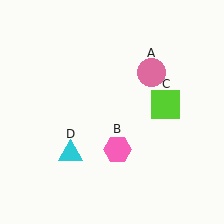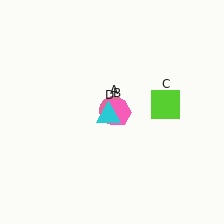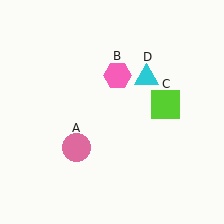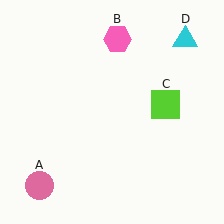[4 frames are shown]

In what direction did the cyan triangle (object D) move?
The cyan triangle (object D) moved up and to the right.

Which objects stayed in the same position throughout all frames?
Lime square (object C) remained stationary.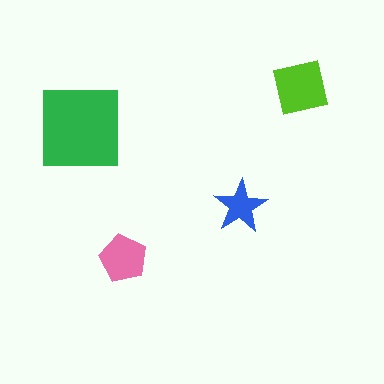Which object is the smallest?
The blue star.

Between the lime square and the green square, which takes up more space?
The green square.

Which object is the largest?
The green square.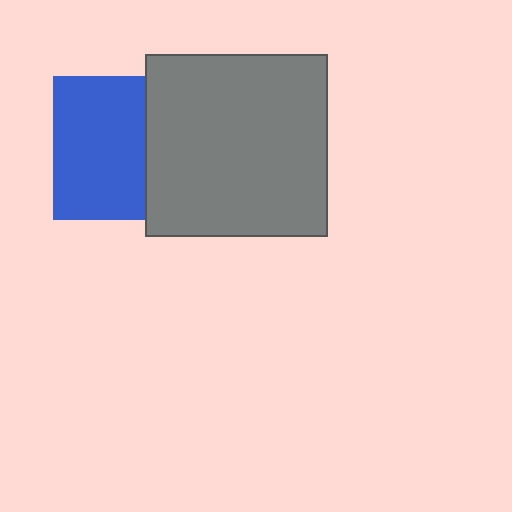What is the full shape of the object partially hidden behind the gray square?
The partially hidden object is a blue square.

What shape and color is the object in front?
The object in front is a gray square.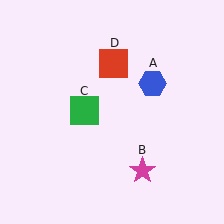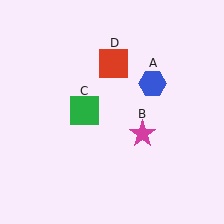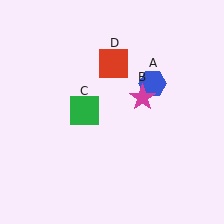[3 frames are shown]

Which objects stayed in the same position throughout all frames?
Blue hexagon (object A) and green square (object C) and red square (object D) remained stationary.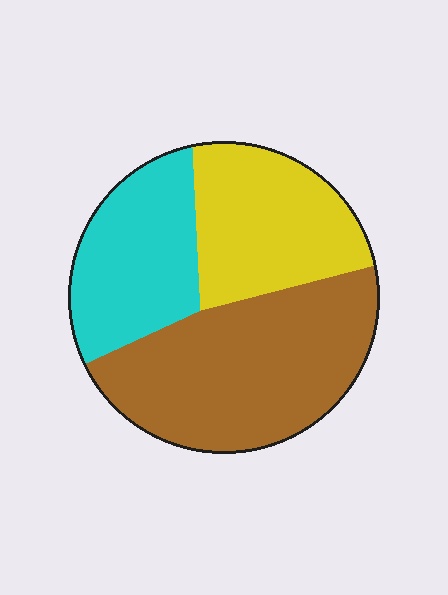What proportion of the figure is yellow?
Yellow takes up about one quarter (1/4) of the figure.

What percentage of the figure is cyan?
Cyan takes up between a sixth and a third of the figure.